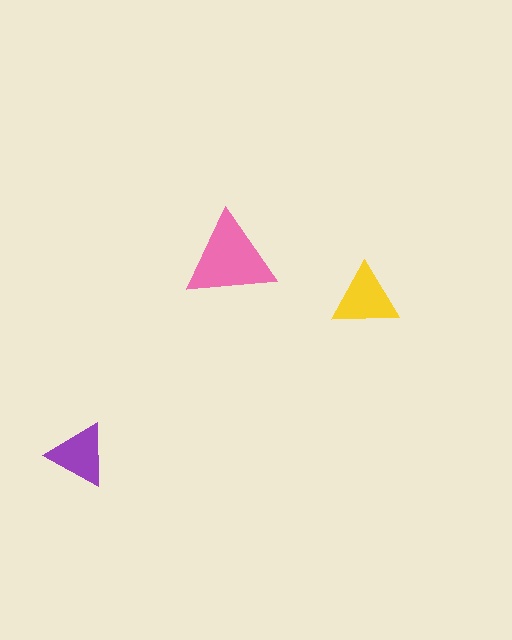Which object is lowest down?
The purple triangle is bottommost.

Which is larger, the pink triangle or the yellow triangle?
The pink one.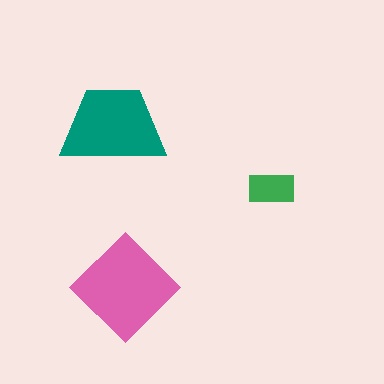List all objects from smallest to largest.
The green rectangle, the teal trapezoid, the pink diamond.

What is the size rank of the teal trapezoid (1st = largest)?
2nd.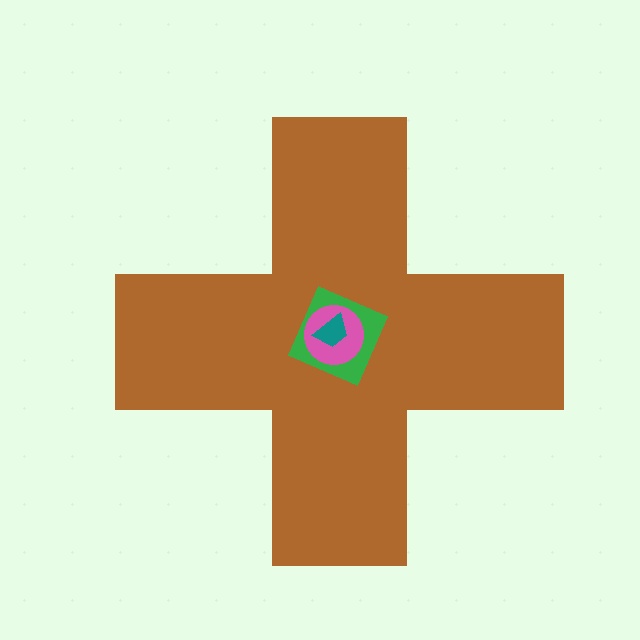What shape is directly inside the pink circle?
The teal trapezoid.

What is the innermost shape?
The teal trapezoid.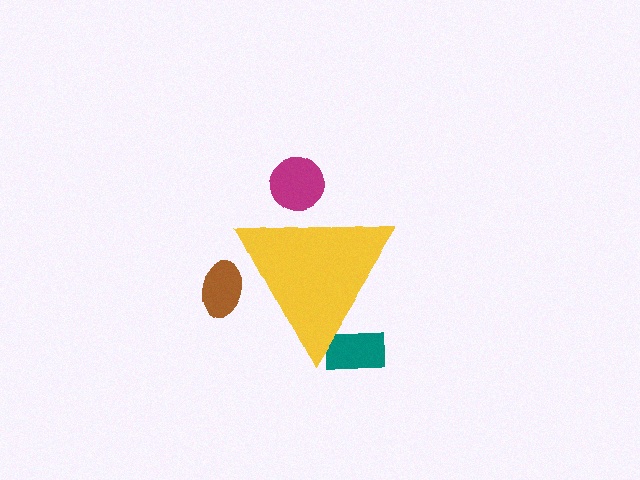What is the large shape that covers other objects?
A yellow triangle.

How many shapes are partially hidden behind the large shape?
3 shapes are partially hidden.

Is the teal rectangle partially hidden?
Yes, the teal rectangle is partially hidden behind the yellow triangle.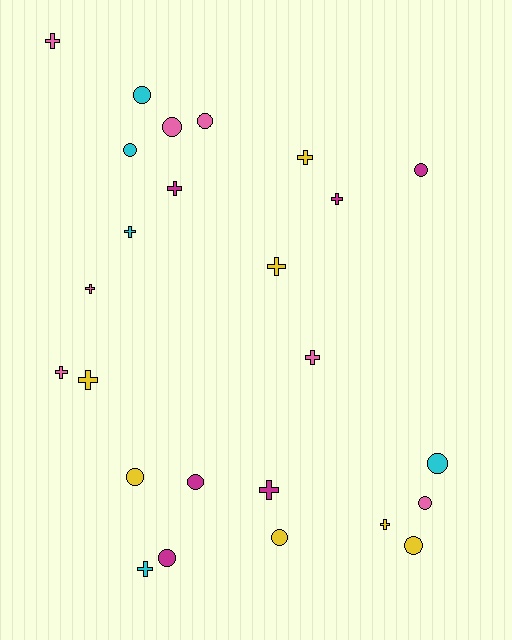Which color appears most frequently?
Yellow, with 7 objects.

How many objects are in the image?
There are 25 objects.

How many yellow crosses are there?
There are 4 yellow crosses.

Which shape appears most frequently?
Cross, with 13 objects.